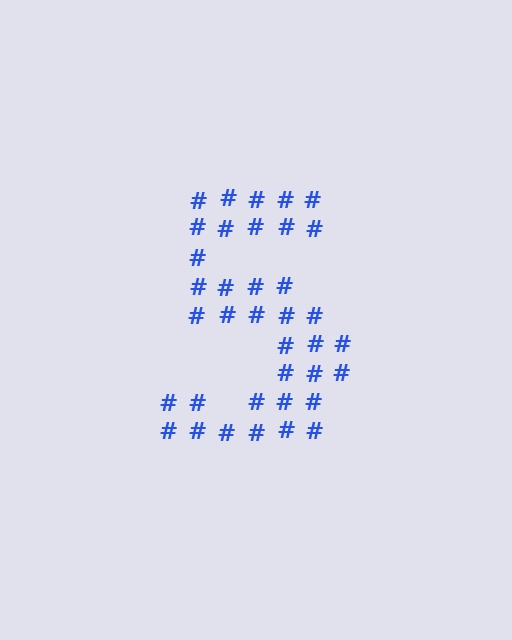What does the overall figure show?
The overall figure shows the digit 5.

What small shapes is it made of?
It is made of small hash symbols.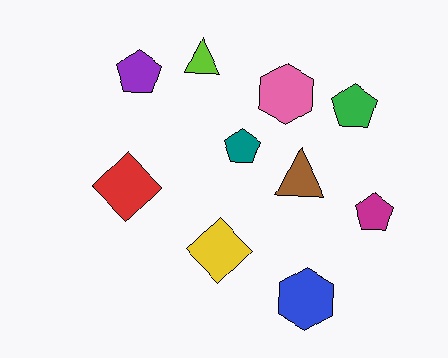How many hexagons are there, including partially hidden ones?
There are 2 hexagons.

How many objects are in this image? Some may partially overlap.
There are 10 objects.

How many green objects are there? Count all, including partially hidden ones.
There is 1 green object.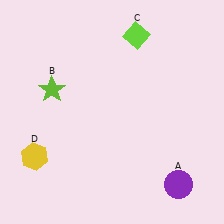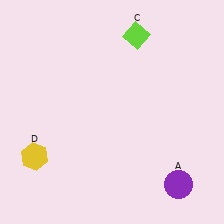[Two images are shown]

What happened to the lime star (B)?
The lime star (B) was removed in Image 2. It was in the top-left area of Image 1.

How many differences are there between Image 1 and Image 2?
There is 1 difference between the two images.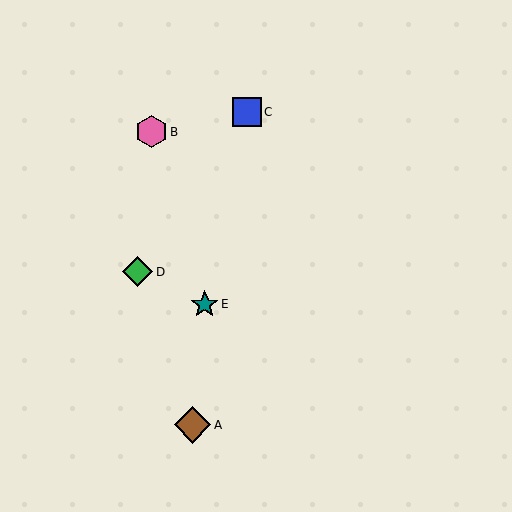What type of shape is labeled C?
Shape C is a blue square.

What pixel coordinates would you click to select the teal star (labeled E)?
Click at (205, 304) to select the teal star E.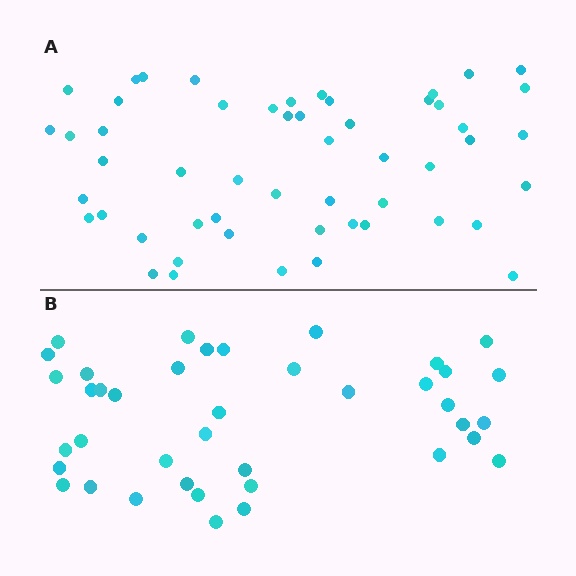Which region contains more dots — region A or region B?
Region A (the top region) has more dots.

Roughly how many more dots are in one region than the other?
Region A has approximately 15 more dots than region B.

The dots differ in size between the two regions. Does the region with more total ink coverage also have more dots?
No. Region B has more total ink coverage because its dots are larger, but region A actually contains more individual dots. Total area can be misleading — the number of items is what matters here.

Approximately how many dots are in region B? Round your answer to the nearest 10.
About 40 dots.